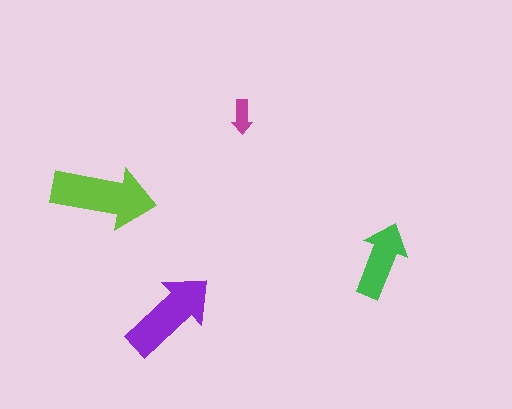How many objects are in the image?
There are 4 objects in the image.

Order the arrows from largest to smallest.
the lime one, the purple one, the green one, the magenta one.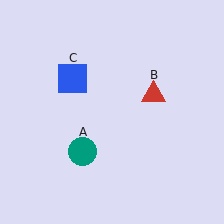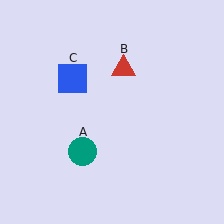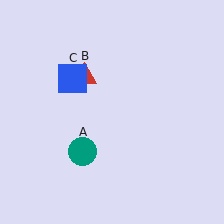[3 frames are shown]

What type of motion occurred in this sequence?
The red triangle (object B) rotated counterclockwise around the center of the scene.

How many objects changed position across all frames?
1 object changed position: red triangle (object B).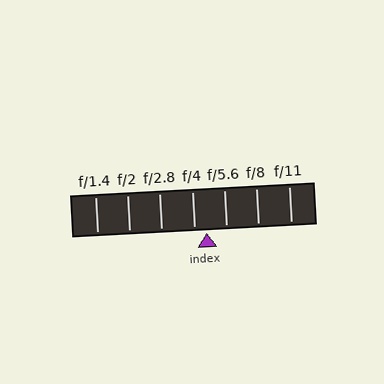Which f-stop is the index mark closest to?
The index mark is closest to f/4.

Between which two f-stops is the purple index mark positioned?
The index mark is between f/4 and f/5.6.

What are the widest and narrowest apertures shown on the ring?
The widest aperture shown is f/1.4 and the narrowest is f/11.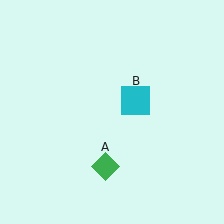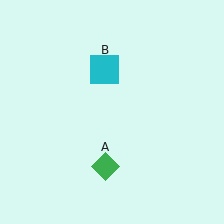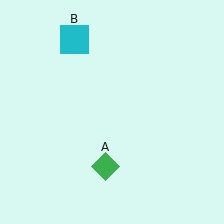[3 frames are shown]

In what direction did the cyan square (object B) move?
The cyan square (object B) moved up and to the left.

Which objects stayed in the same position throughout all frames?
Green diamond (object A) remained stationary.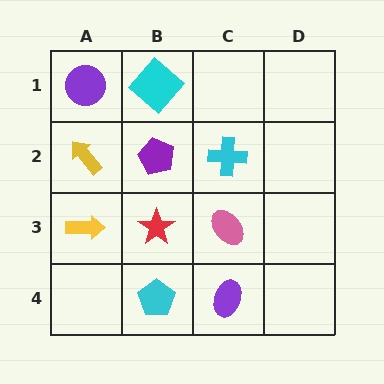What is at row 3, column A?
A yellow arrow.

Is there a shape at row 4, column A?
No, that cell is empty.